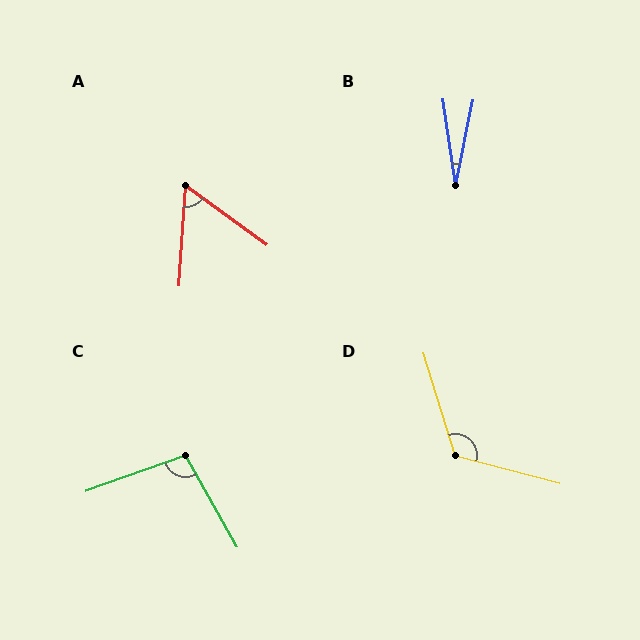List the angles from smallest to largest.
B (20°), A (58°), C (100°), D (122°).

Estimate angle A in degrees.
Approximately 58 degrees.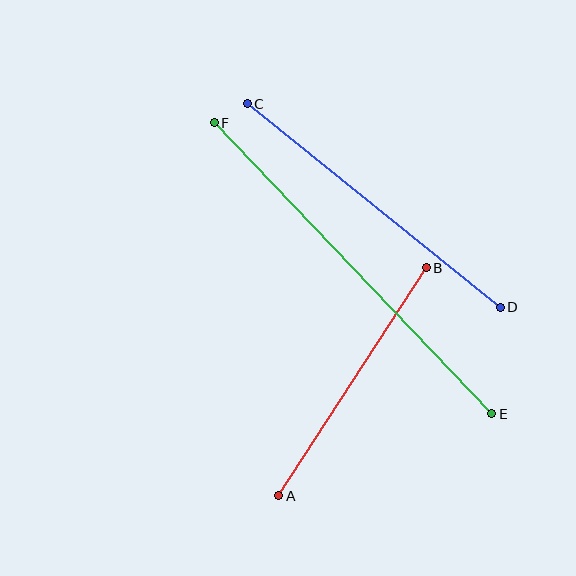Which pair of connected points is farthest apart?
Points E and F are farthest apart.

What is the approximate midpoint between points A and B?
The midpoint is at approximately (352, 382) pixels.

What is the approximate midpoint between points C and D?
The midpoint is at approximately (374, 206) pixels.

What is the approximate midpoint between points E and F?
The midpoint is at approximately (353, 268) pixels.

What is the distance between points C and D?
The distance is approximately 325 pixels.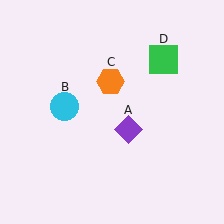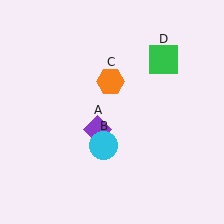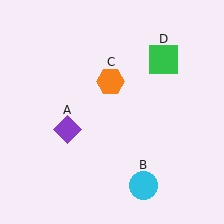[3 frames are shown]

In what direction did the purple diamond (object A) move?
The purple diamond (object A) moved left.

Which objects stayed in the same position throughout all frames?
Orange hexagon (object C) and green square (object D) remained stationary.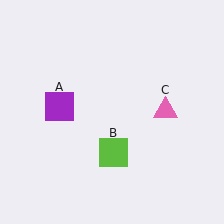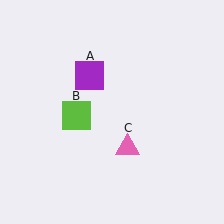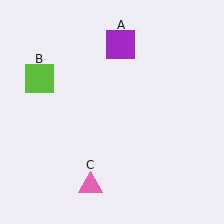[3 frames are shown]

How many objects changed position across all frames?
3 objects changed position: purple square (object A), lime square (object B), pink triangle (object C).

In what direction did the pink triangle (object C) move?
The pink triangle (object C) moved down and to the left.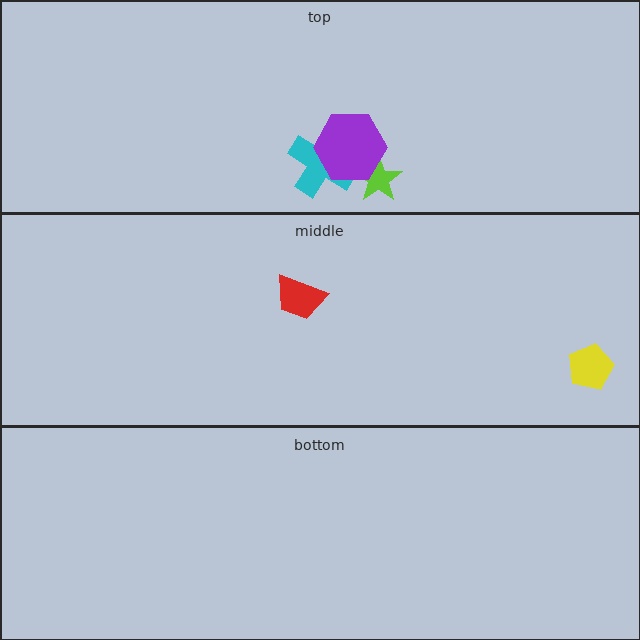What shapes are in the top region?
The cyan cross, the lime star, the purple hexagon.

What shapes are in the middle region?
The yellow pentagon, the red trapezoid.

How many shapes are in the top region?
3.